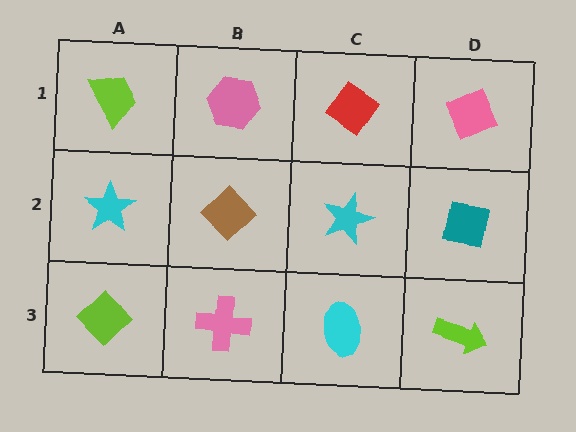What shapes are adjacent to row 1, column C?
A cyan star (row 2, column C), a pink hexagon (row 1, column B), a pink diamond (row 1, column D).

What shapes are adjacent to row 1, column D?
A teal square (row 2, column D), a red diamond (row 1, column C).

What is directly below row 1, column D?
A teal square.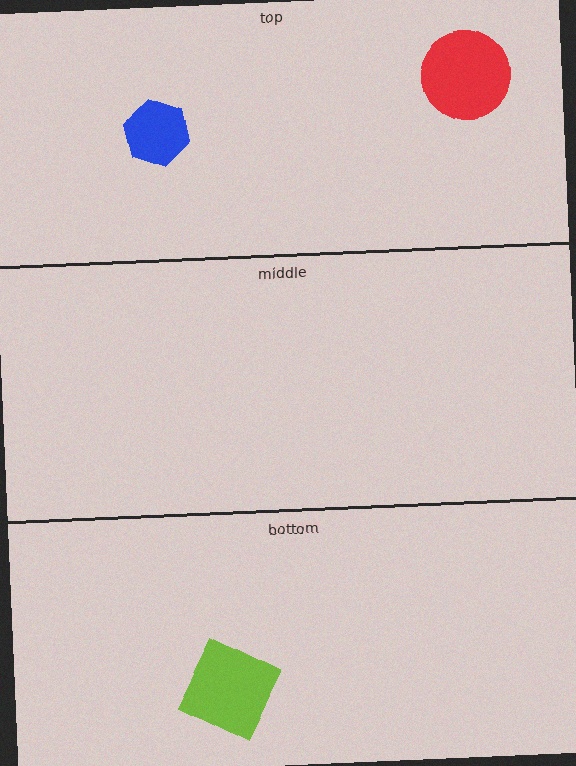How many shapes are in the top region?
2.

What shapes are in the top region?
The red circle, the blue hexagon.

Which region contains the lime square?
The bottom region.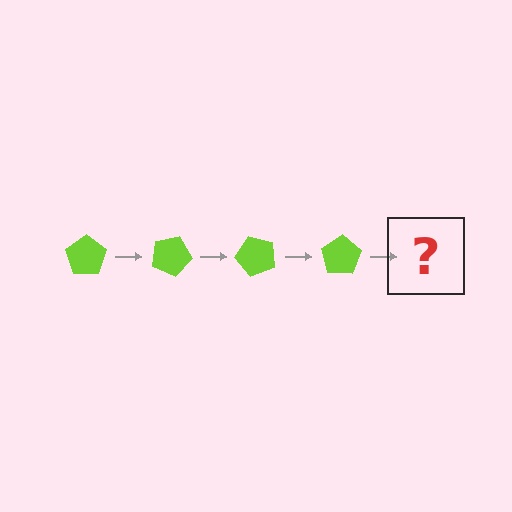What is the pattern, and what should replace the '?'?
The pattern is that the pentagon rotates 25 degrees each step. The '?' should be a lime pentagon rotated 100 degrees.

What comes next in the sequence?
The next element should be a lime pentagon rotated 100 degrees.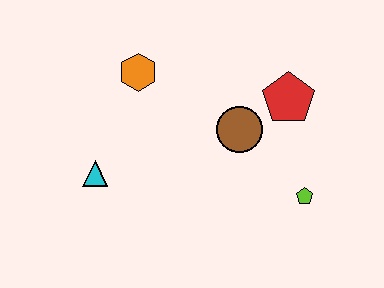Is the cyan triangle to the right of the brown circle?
No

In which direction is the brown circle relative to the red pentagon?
The brown circle is to the left of the red pentagon.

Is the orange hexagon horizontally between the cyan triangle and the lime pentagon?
Yes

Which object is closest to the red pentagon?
The brown circle is closest to the red pentagon.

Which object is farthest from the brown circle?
The cyan triangle is farthest from the brown circle.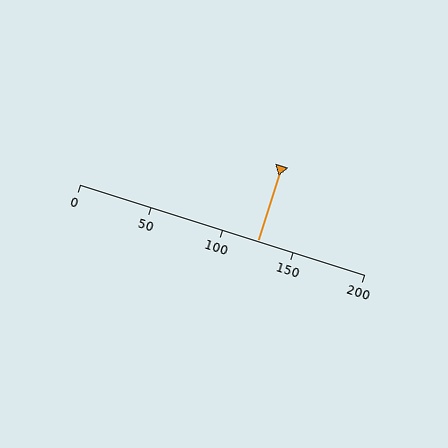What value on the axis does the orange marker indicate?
The marker indicates approximately 125.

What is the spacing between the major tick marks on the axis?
The major ticks are spaced 50 apart.